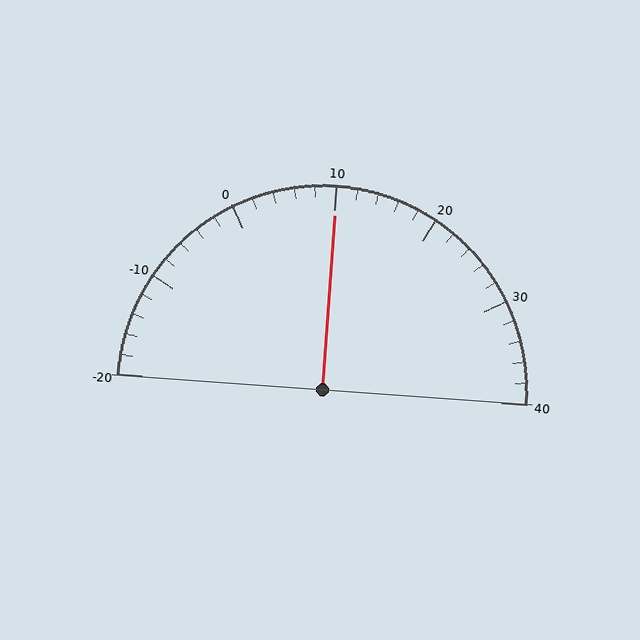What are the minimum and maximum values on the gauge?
The gauge ranges from -20 to 40.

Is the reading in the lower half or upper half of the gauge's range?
The reading is in the upper half of the range (-20 to 40).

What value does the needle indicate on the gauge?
The needle indicates approximately 10.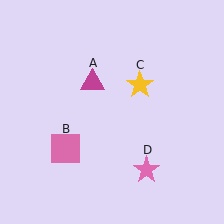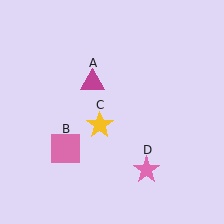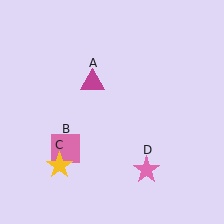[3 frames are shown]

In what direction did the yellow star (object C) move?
The yellow star (object C) moved down and to the left.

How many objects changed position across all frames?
1 object changed position: yellow star (object C).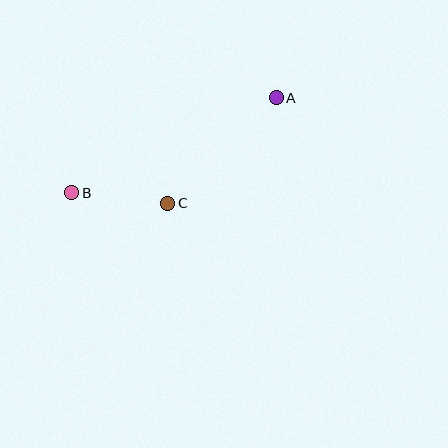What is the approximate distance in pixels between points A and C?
The distance between A and C is approximately 151 pixels.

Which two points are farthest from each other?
Points A and B are farthest from each other.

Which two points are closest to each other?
Points B and C are closest to each other.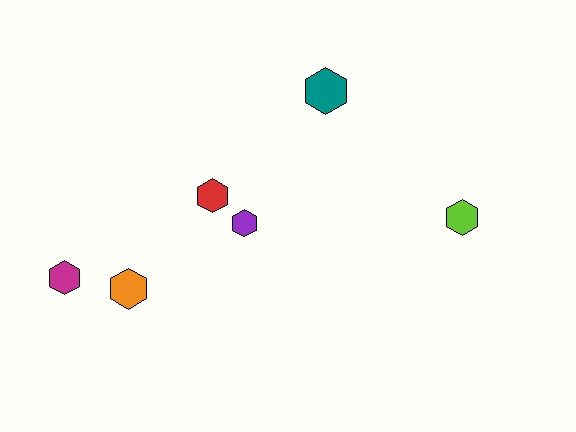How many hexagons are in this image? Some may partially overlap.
There are 6 hexagons.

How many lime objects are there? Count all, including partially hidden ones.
There is 1 lime object.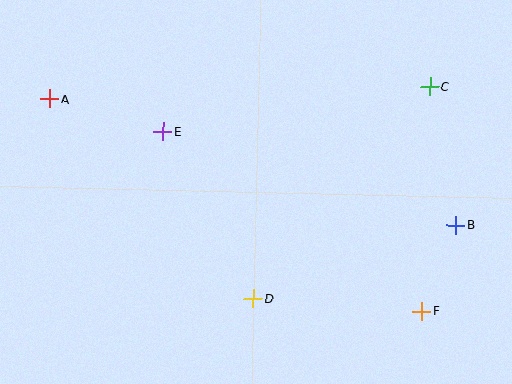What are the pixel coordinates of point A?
Point A is at (50, 99).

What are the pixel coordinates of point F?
Point F is at (422, 311).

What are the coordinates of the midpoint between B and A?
The midpoint between B and A is at (253, 162).